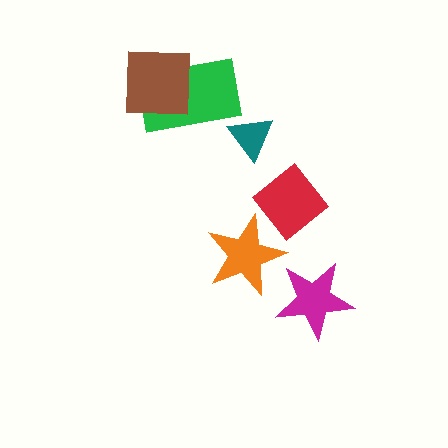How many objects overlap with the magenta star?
0 objects overlap with the magenta star.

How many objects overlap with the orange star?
1 object overlaps with the orange star.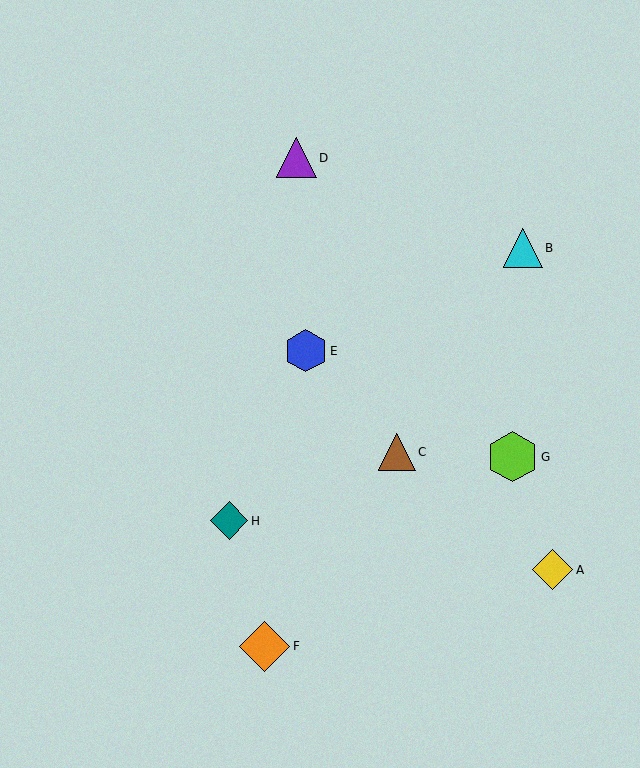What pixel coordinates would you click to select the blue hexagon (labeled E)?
Click at (306, 351) to select the blue hexagon E.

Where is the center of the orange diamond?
The center of the orange diamond is at (265, 646).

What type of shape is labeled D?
Shape D is a purple triangle.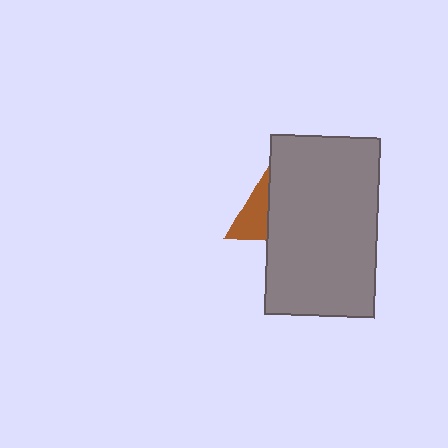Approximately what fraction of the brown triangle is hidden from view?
Roughly 58% of the brown triangle is hidden behind the gray rectangle.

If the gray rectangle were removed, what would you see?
You would see the complete brown triangle.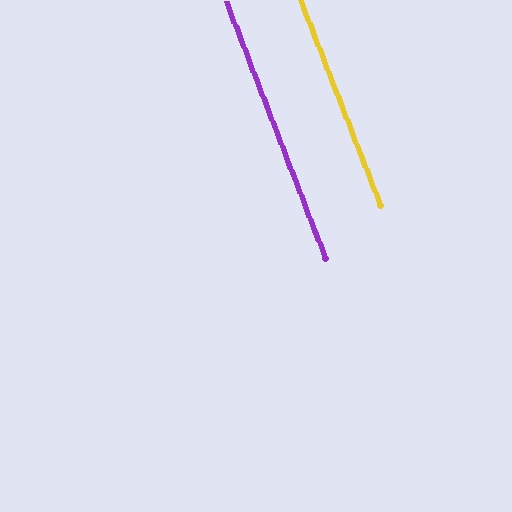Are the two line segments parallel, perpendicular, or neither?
Parallel — their directions differ by only 0.1°.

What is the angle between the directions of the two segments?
Approximately 0 degrees.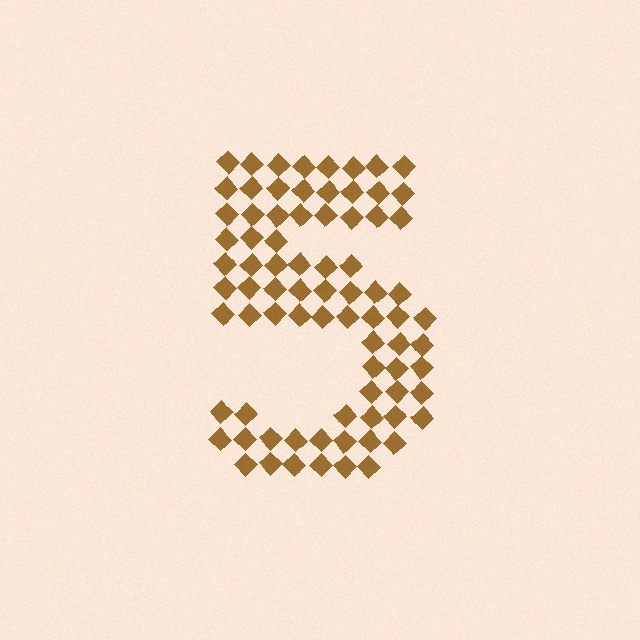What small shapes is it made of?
It is made of small diamonds.